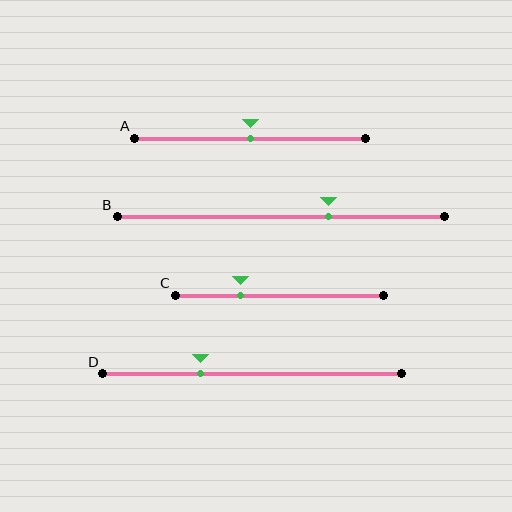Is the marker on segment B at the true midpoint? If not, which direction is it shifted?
No, the marker on segment B is shifted to the right by about 15% of the segment length.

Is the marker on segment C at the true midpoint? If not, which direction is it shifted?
No, the marker on segment C is shifted to the left by about 19% of the segment length.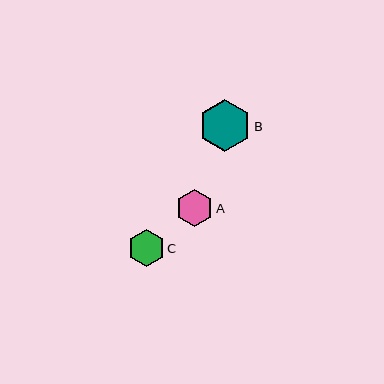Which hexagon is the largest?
Hexagon B is the largest with a size of approximately 53 pixels.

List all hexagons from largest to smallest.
From largest to smallest: B, A, C.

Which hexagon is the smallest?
Hexagon C is the smallest with a size of approximately 37 pixels.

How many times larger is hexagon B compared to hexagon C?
Hexagon B is approximately 1.4 times the size of hexagon C.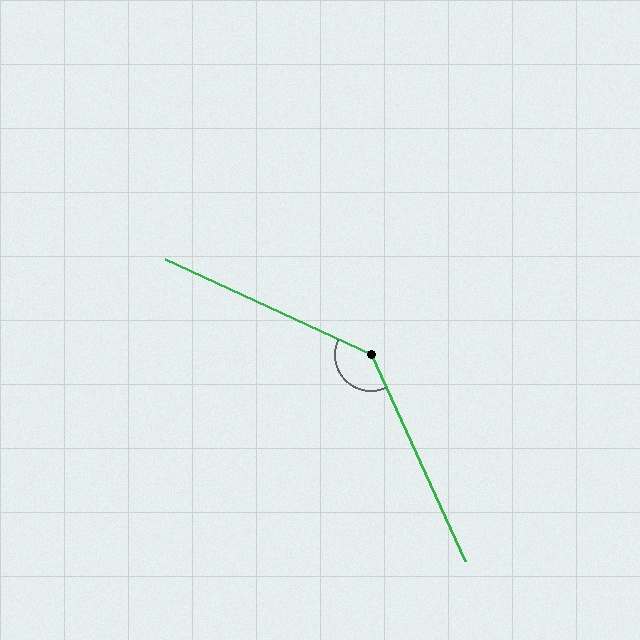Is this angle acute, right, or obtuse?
It is obtuse.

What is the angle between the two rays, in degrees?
Approximately 140 degrees.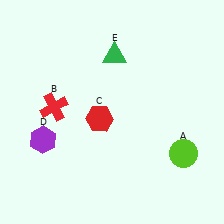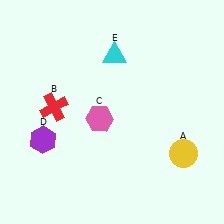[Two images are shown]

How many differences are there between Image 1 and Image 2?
There are 3 differences between the two images.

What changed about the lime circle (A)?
In Image 1, A is lime. In Image 2, it changed to yellow.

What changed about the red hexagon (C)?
In Image 1, C is red. In Image 2, it changed to pink.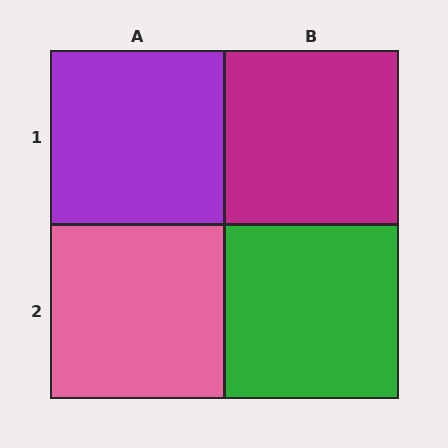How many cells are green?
1 cell is green.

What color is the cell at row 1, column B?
Magenta.